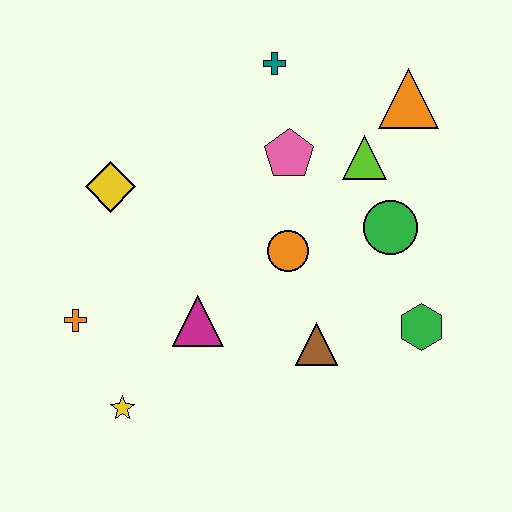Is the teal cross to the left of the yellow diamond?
No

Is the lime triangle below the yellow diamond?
No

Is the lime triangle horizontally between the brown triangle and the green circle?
Yes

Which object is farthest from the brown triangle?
The teal cross is farthest from the brown triangle.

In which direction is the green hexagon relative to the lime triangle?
The green hexagon is below the lime triangle.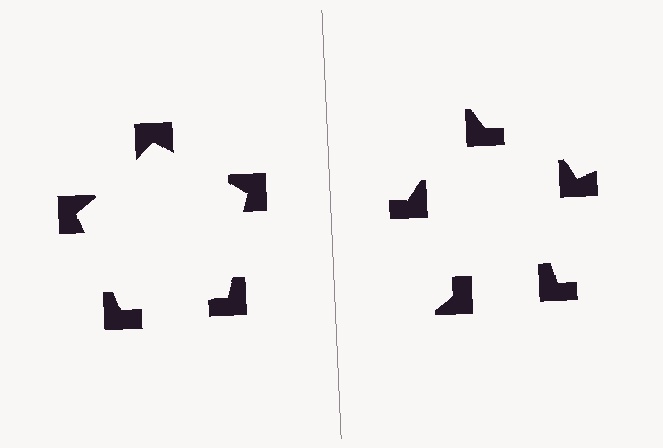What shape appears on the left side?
An illusory pentagon.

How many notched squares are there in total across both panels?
10 — 5 on each side.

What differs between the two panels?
The notched squares are positioned identically on both sides; only the wedge orientations differ. On the left they align to a pentagon; on the right they are misaligned.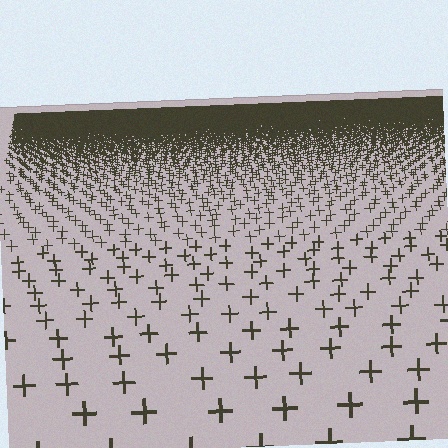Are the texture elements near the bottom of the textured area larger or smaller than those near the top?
Larger. Near the bottom, elements are closer to the viewer and appear at a bigger on-screen size.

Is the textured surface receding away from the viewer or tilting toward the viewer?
The surface is receding away from the viewer. Texture elements get smaller and denser toward the top.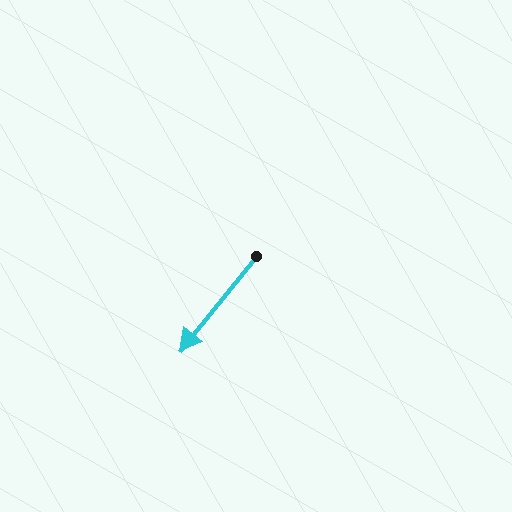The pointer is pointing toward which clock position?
Roughly 7 o'clock.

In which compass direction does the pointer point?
Southwest.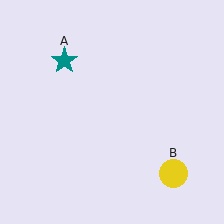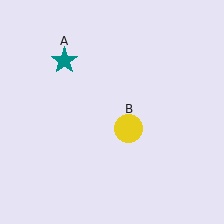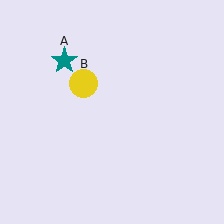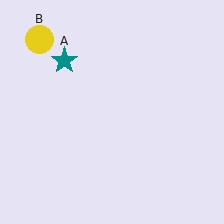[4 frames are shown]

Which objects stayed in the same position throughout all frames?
Teal star (object A) remained stationary.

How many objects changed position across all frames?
1 object changed position: yellow circle (object B).